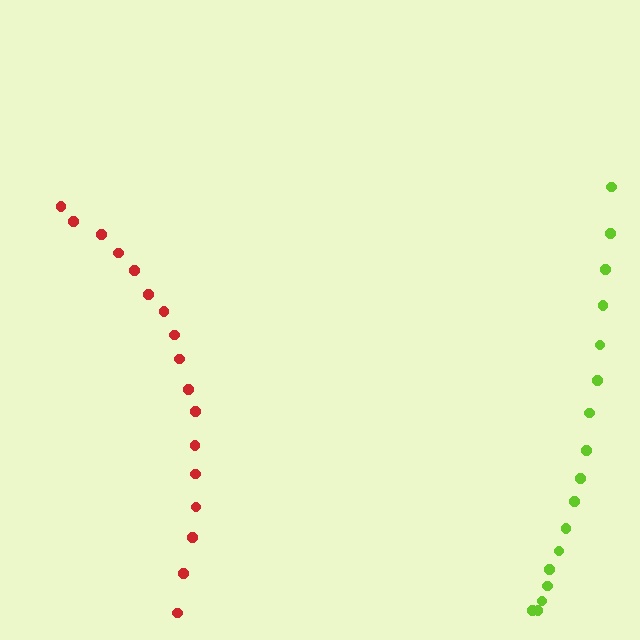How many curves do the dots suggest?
There are 2 distinct paths.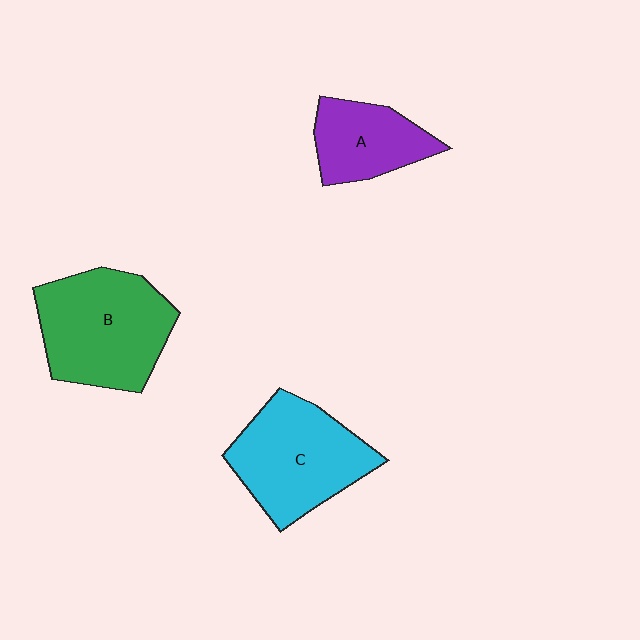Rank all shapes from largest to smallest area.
From largest to smallest: B (green), C (cyan), A (purple).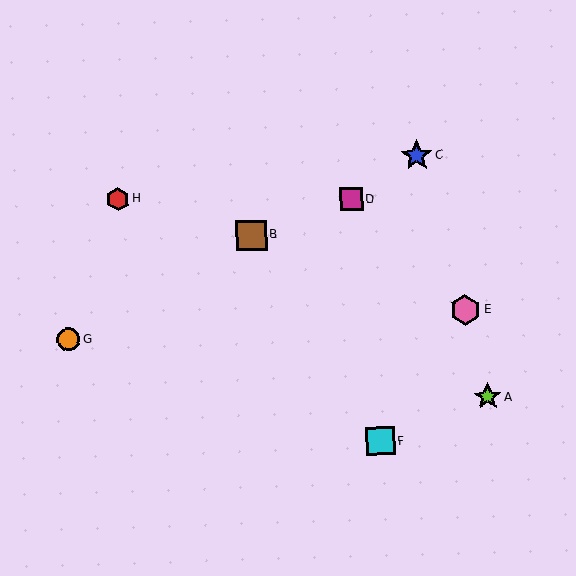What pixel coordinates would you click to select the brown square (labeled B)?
Click at (252, 235) to select the brown square B.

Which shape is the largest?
The blue star (labeled C) is the largest.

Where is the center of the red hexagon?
The center of the red hexagon is at (118, 199).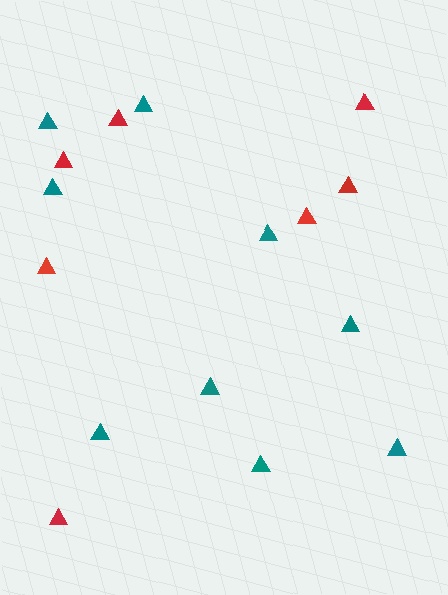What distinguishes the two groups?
There are 2 groups: one group of teal triangles (9) and one group of red triangles (7).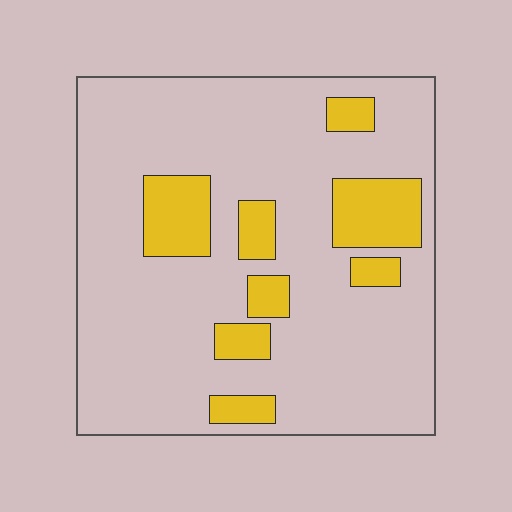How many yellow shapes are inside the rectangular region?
8.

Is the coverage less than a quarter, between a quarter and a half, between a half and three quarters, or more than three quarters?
Less than a quarter.